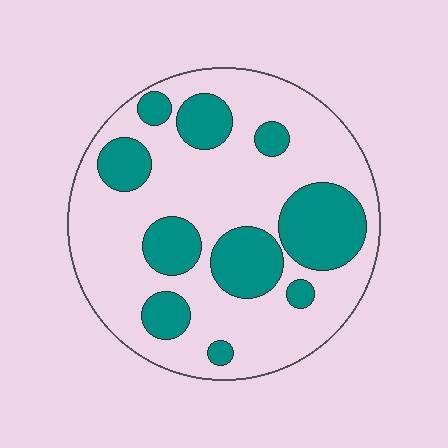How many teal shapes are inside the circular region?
10.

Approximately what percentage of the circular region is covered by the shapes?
Approximately 30%.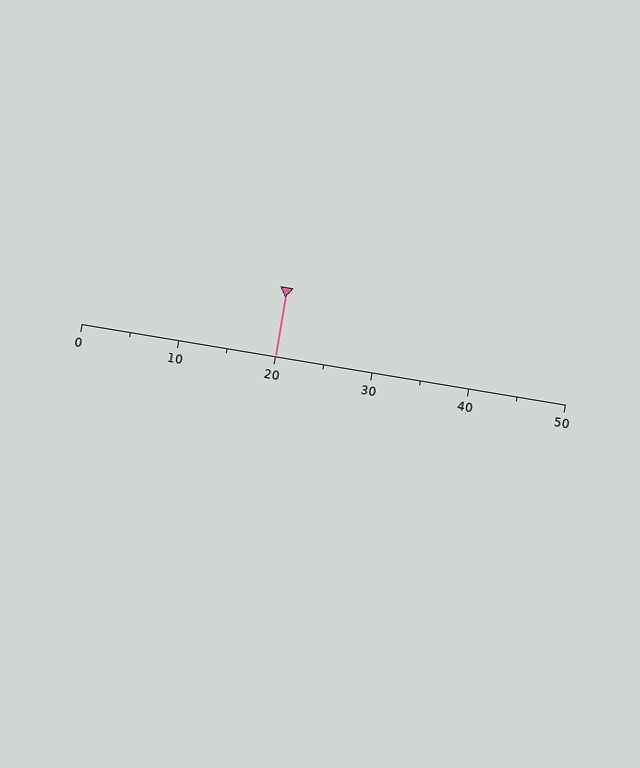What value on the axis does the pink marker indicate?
The marker indicates approximately 20.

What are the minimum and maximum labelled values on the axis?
The axis runs from 0 to 50.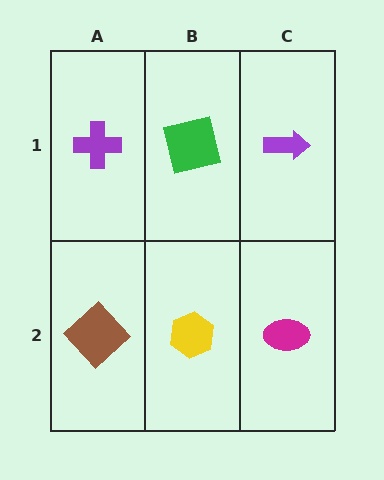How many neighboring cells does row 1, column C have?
2.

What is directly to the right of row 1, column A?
A green square.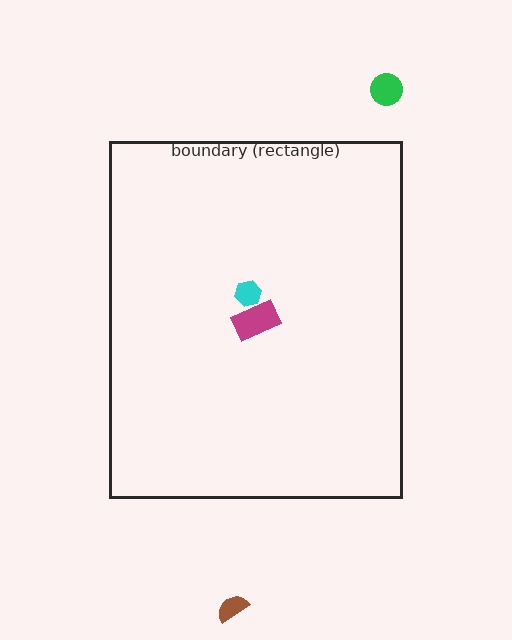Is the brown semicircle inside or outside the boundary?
Outside.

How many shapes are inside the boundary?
2 inside, 2 outside.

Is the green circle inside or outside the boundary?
Outside.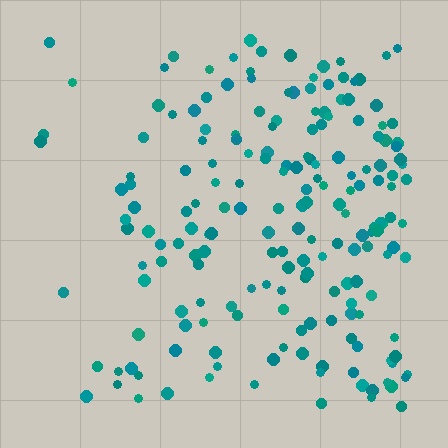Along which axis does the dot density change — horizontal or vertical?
Horizontal.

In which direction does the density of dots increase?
From left to right, with the right side densest.